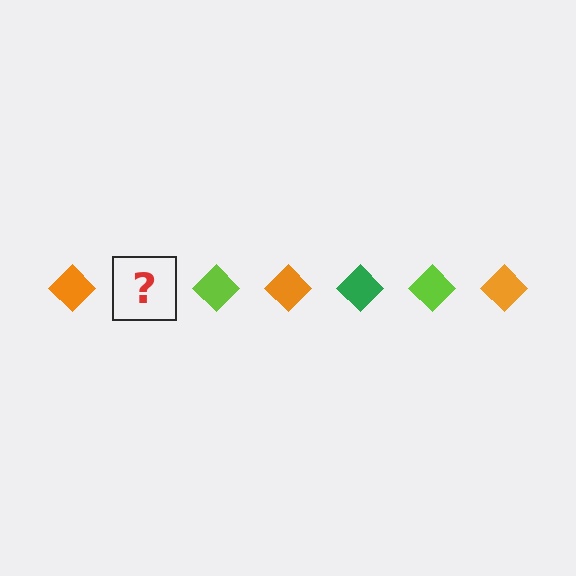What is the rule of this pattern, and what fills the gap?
The rule is that the pattern cycles through orange, green, lime diamonds. The gap should be filled with a green diamond.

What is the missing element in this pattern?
The missing element is a green diamond.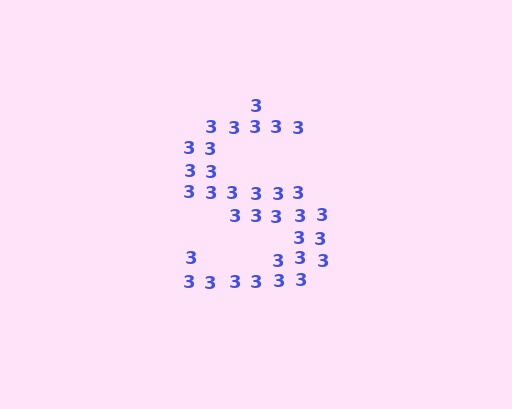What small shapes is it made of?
It is made of small digit 3's.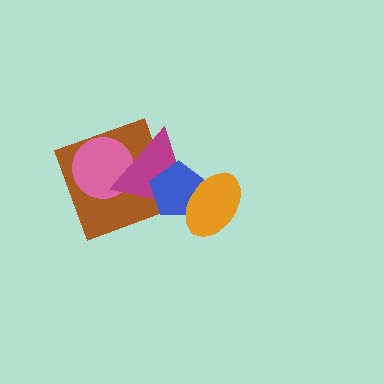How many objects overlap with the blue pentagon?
3 objects overlap with the blue pentagon.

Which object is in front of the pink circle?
The magenta triangle is in front of the pink circle.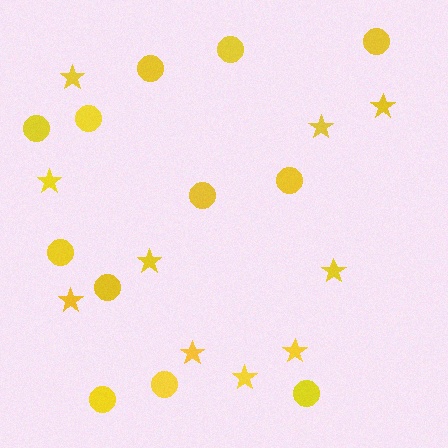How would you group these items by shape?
There are 2 groups: one group of stars (10) and one group of circles (12).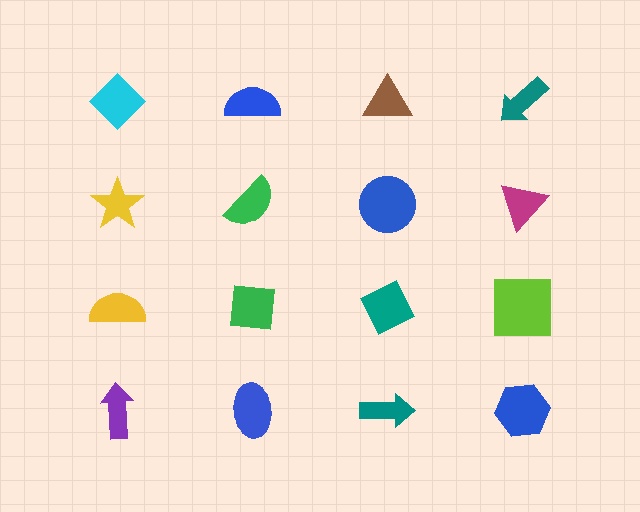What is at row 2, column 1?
A yellow star.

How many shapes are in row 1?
4 shapes.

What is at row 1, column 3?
A brown triangle.